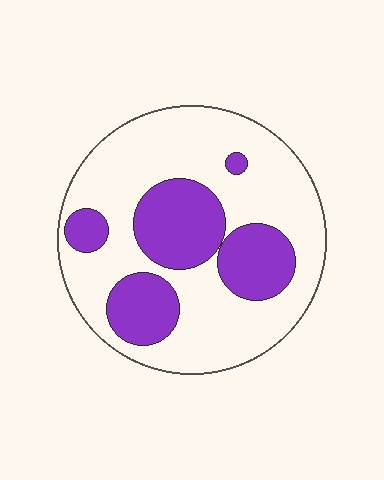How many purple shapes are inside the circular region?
5.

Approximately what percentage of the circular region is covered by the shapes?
Approximately 30%.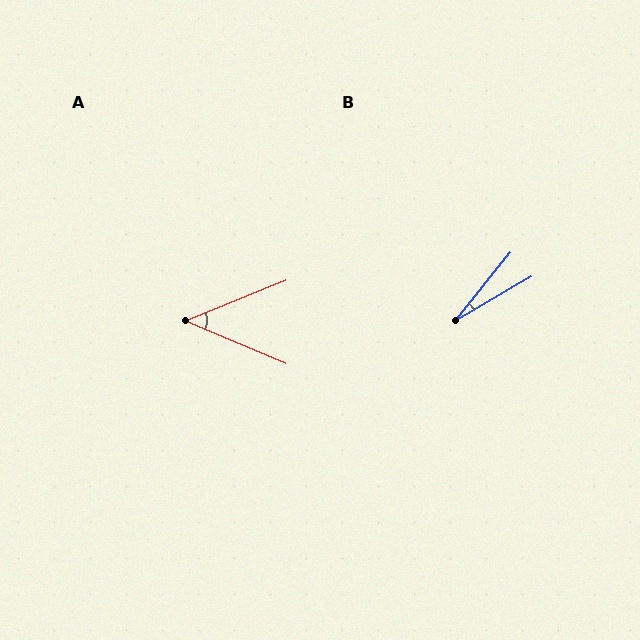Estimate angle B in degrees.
Approximately 21 degrees.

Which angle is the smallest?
B, at approximately 21 degrees.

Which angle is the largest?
A, at approximately 45 degrees.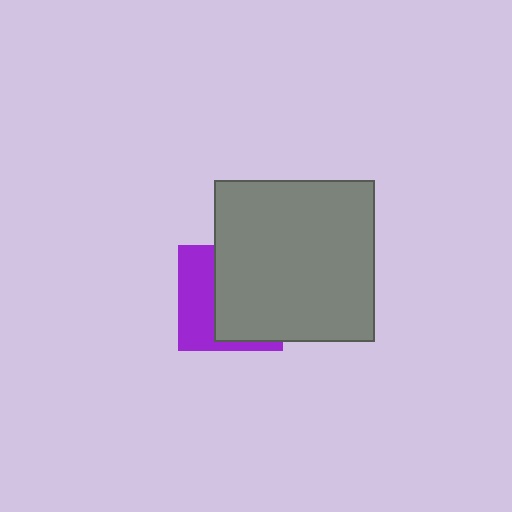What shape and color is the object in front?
The object in front is a gray square.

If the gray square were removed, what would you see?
You would see the complete purple square.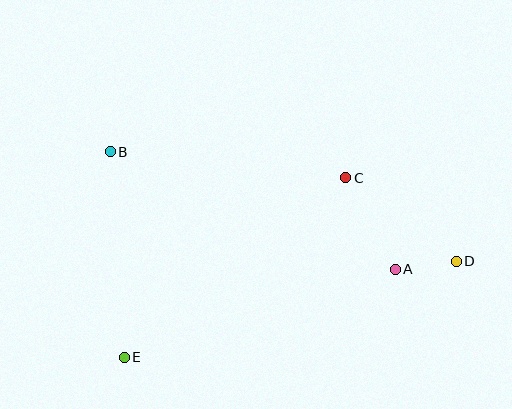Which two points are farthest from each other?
Points B and D are farthest from each other.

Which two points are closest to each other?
Points A and D are closest to each other.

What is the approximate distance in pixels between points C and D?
The distance between C and D is approximately 139 pixels.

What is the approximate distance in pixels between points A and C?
The distance between A and C is approximately 104 pixels.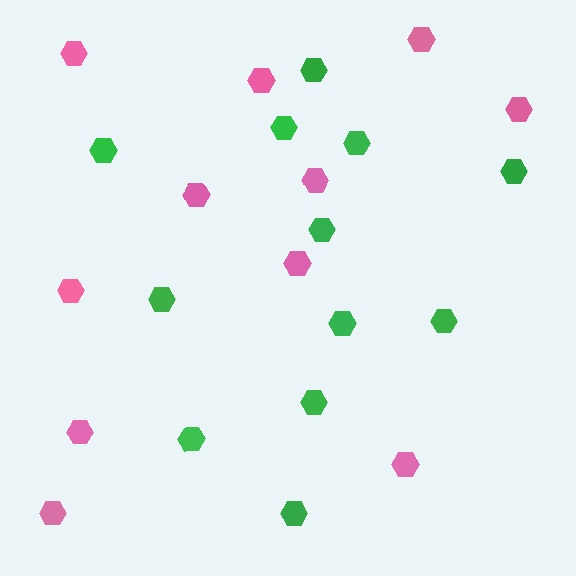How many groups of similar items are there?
There are 2 groups: one group of green hexagons (12) and one group of pink hexagons (11).